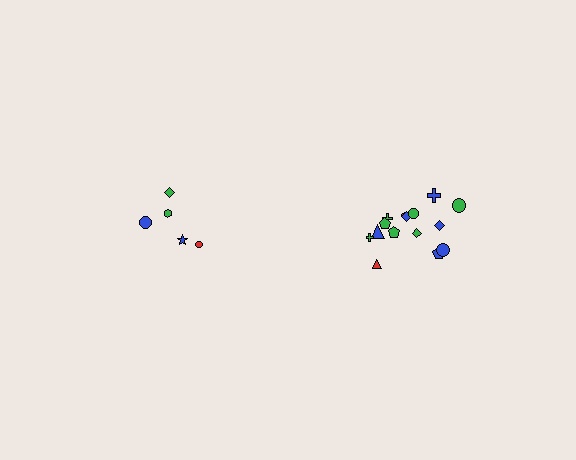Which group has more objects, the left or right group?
The right group.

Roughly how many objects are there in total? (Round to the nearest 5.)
Roughly 20 objects in total.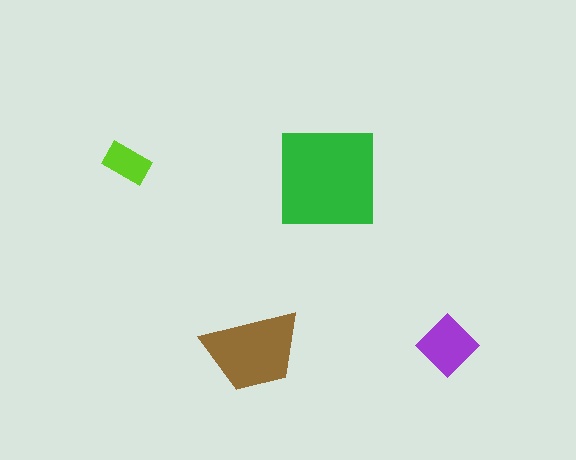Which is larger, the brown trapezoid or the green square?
The green square.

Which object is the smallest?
The lime rectangle.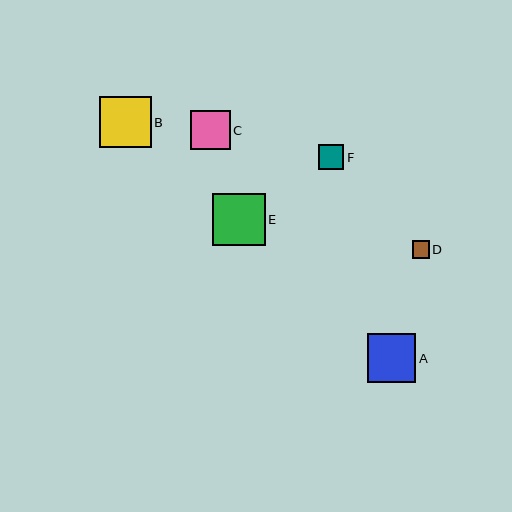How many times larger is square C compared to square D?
Square C is approximately 2.3 times the size of square D.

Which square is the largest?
Square E is the largest with a size of approximately 53 pixels.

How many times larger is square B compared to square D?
Square B is approximately 3.0 times the size of square D.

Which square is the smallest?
Square D is the smallest with a size of approximately 17 pixels.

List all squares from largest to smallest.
From largest to smallest: E, B, A, C, F, D.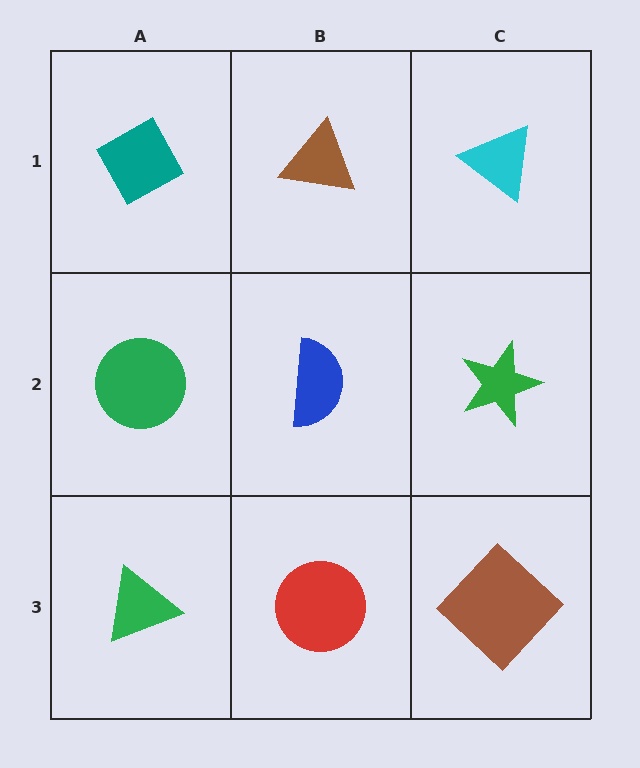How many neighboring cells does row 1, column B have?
3.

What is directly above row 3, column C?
A green star.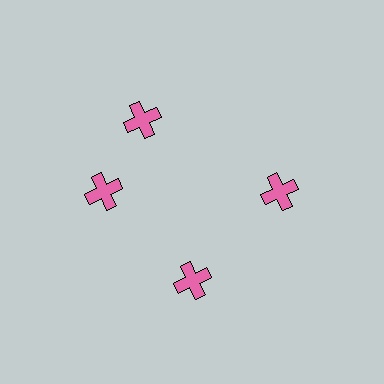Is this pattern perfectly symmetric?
No. The 4 pink crosses are arranged in a ring, but one element near the 12 o'clock position is rotated out of alignment along the ring, breaking the 4-fold rotational symmetry.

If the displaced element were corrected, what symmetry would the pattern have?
It would have 4-fold rotational symmetry — the pattern would map onto itself every 90 degrees.